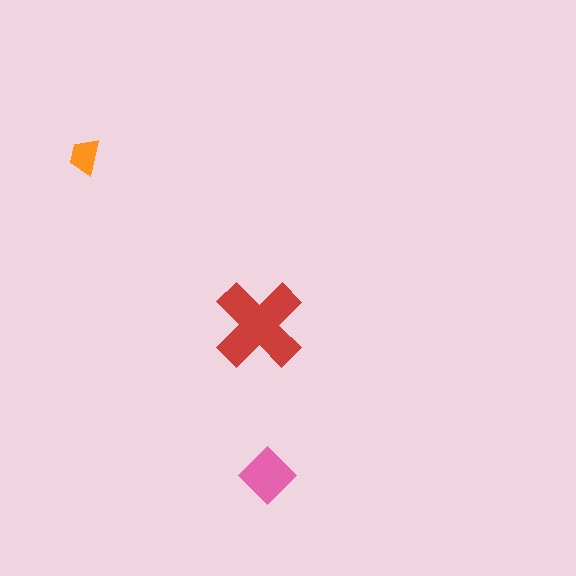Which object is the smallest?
The orange trapezoid.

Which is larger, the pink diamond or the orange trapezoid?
The pink diamond.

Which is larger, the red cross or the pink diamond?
The red cross.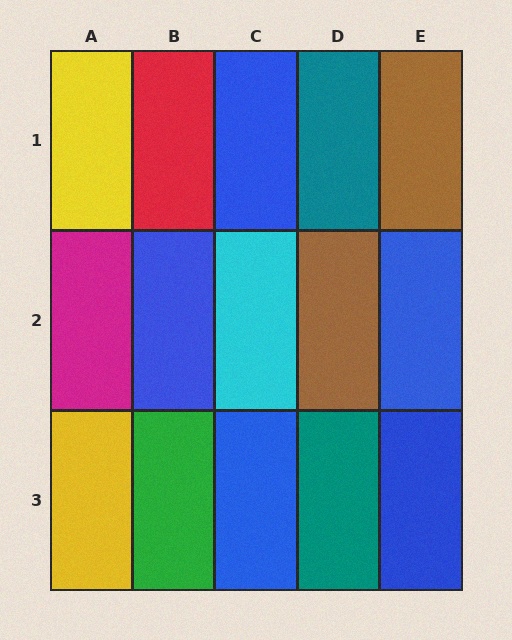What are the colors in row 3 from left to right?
Yellow, green, blue, teal, blue.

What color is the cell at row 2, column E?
Blue.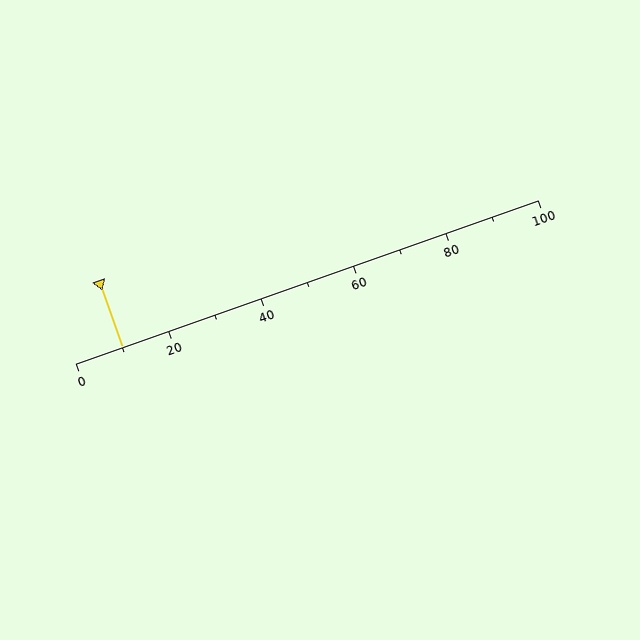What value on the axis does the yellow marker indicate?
The marker indicates approximately 10.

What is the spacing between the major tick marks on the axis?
The major ticks are spaced 20 apart.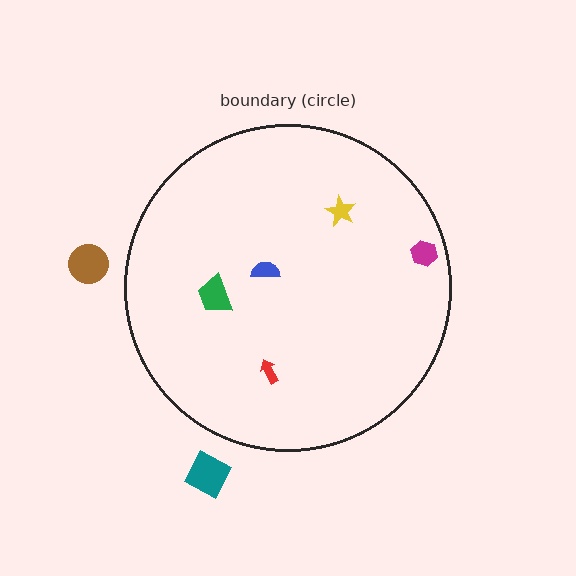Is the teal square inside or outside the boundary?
Outside.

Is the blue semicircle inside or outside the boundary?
Inside.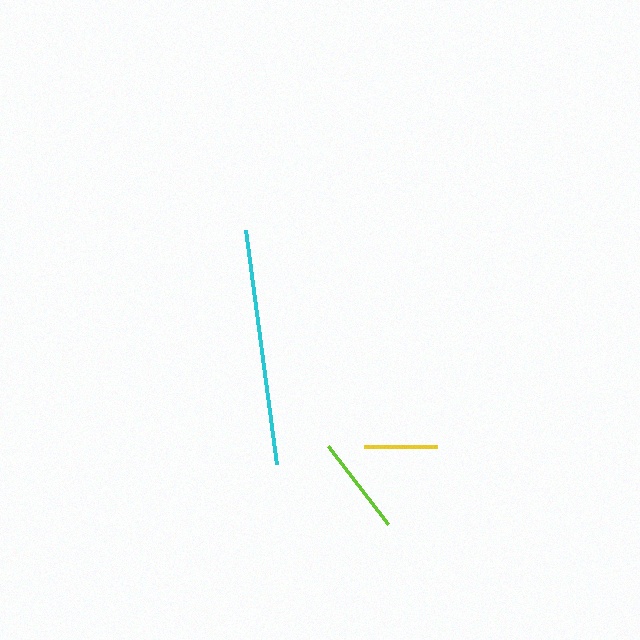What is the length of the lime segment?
The lime segment is approximately 98 pixels long.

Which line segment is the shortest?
The yellow line is the shortest at approximately 73 pixels.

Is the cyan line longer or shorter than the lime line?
The cyan line is longer than the lime line.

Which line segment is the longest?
The cyan line is the longest at approximately 236 pixels.